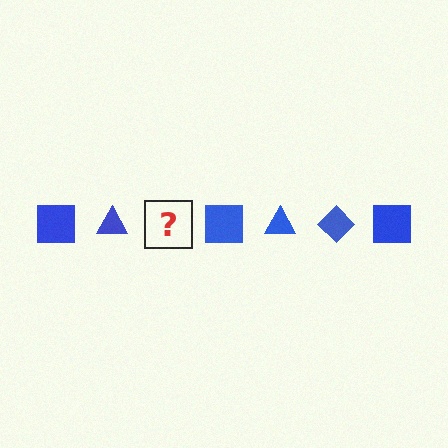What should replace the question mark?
The question mark should be replaced with a blue diamond.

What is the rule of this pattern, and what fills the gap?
The rule is that the pattern cycles through square, triangle, diamond shapes in blue. The gap should be filled with a blue diamond.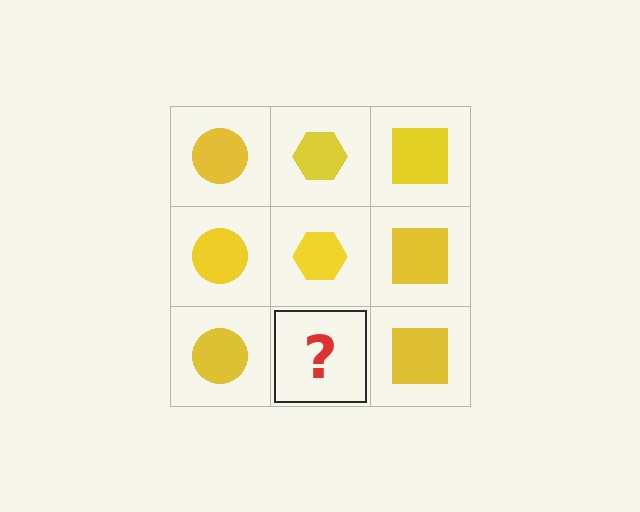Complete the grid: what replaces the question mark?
The question mark should be replaced with a yellow hexagon.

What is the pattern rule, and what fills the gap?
The rule is that each column has a consistent shape. The gap should be filled with a yellow hexagon.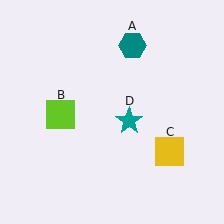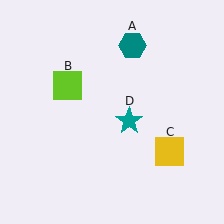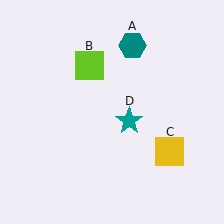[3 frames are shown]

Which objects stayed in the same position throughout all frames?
Teal hexagon (object A) and yellow square (object C) and teal star (object D) remained stationary.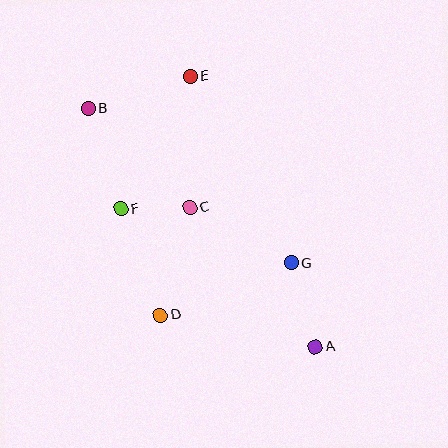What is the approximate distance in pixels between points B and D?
The distance between B and D is approximately 219 pixels.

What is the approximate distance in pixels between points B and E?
The distance between B and E is approximately 107 pixels.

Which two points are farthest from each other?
Points A and B are farthest from each other.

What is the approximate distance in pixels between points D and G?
The distance between D and G is approximately 141 pixels.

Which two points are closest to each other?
Points C and F are closest to each other.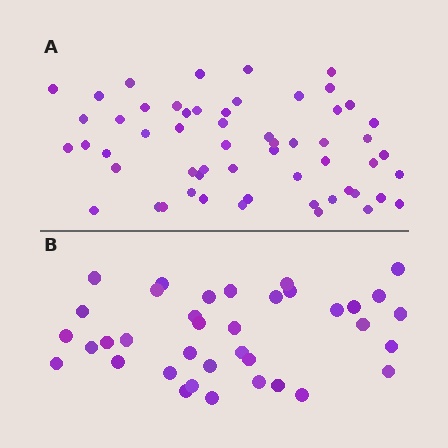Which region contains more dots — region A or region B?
Region A (the top region) has more dots.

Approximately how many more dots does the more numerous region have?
Region A has approximately 20 more dots than region B.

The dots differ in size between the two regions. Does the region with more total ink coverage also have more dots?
No. Region B has more total ink coverage because its dots are larger, but region A actually contains more individual dots. Total area can be misleading — the number of items is what matters here.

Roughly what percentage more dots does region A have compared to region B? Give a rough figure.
About 55% more.